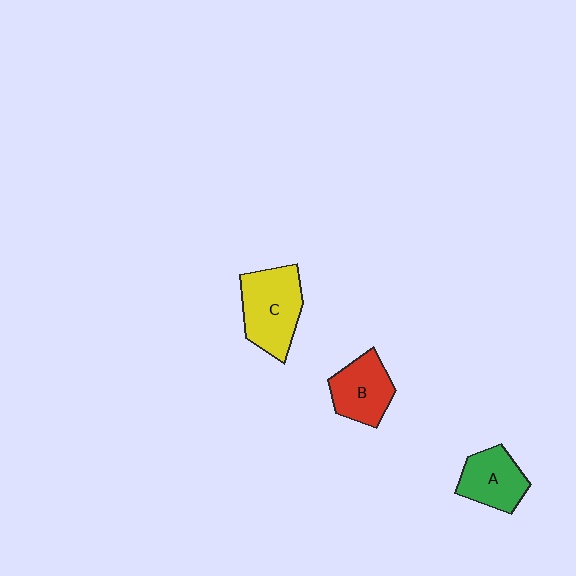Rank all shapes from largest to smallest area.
From largest to smallest: C (yellow), B (red), A (green).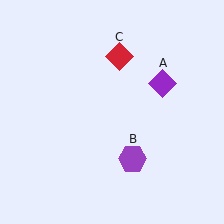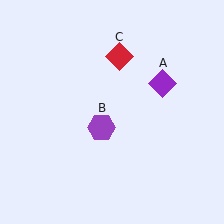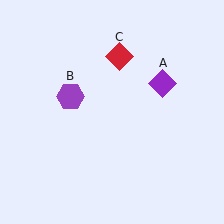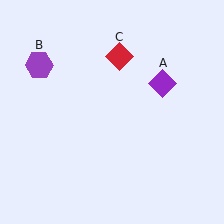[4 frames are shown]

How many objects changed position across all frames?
1 object changed position: purple hexagon (object B).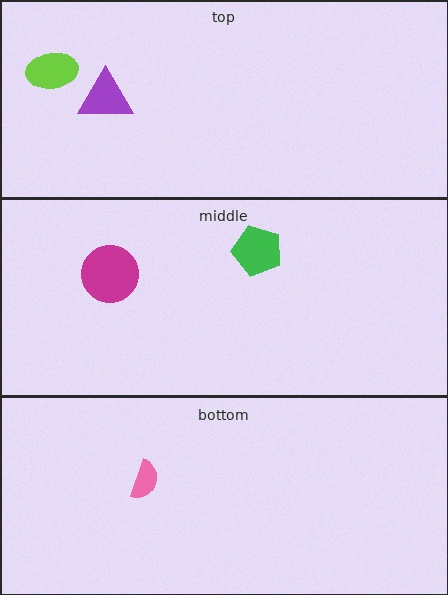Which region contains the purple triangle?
The top region.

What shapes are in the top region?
The purple triangle, the lime ellipse.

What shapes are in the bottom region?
The pink semicircle.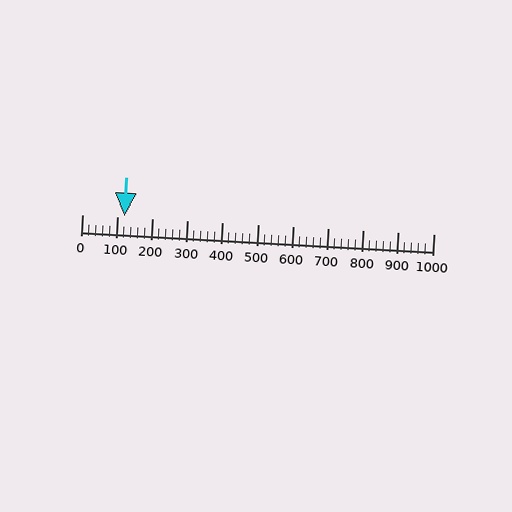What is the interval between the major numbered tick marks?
The major tick marks are spaced 100 units apart.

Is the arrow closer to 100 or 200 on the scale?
The arrow is closer to 100.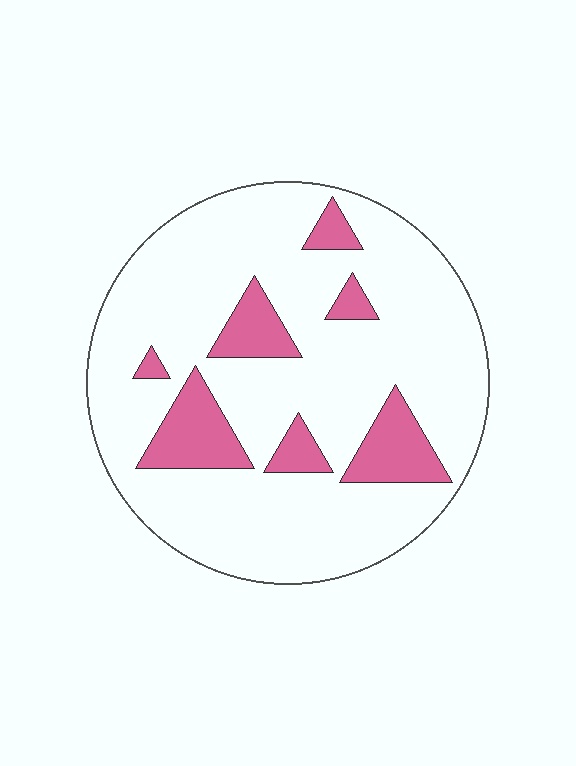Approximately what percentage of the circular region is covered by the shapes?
Approximately 15%.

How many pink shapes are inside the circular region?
7.